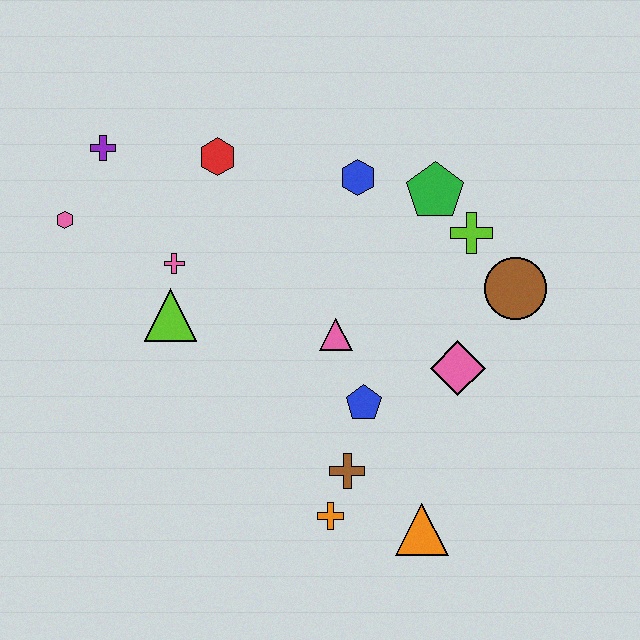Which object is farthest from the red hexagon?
The orange triangle is farthest from the red hexagon.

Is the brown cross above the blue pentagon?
No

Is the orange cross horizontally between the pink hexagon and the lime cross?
Yes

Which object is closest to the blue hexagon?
The green pentagon is closest to the blue hexagon.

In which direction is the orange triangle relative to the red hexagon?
The orange triangle is below the red hexagon.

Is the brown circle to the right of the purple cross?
Yes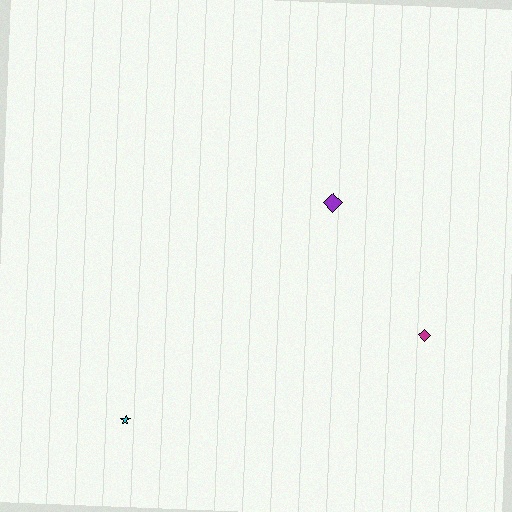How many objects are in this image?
There are 3 objects.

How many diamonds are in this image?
There are 2 diamonds.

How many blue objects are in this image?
There are no blue objects.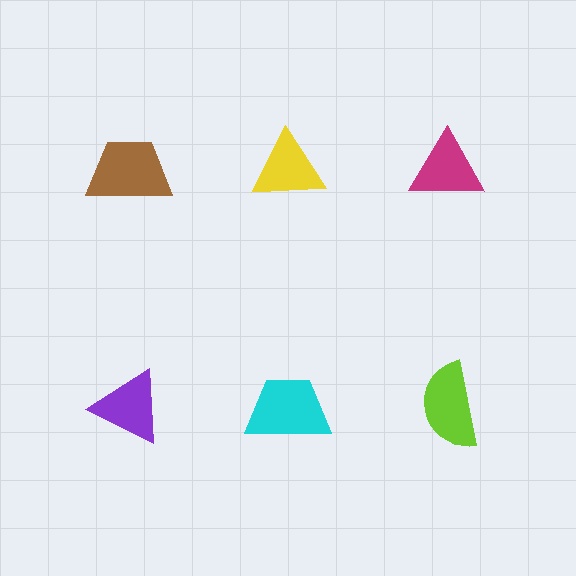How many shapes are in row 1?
3 shapes.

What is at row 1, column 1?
A brown trapezoid.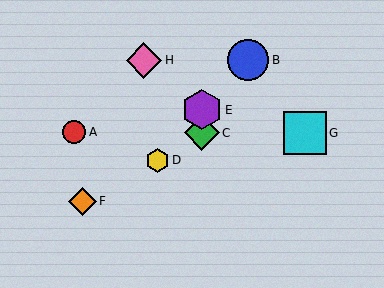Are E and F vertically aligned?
No, E is at x≈202 and F is at x≈82.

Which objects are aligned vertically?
Objects C, E are aligned vertically.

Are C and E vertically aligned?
Yes, both are at x≈202.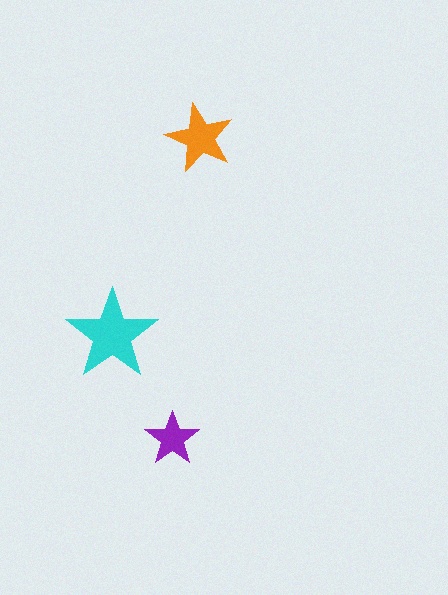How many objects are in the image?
There are 3 objects in the image.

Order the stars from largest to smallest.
the cyan one, the orange one, the purple one.